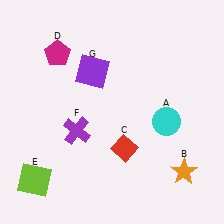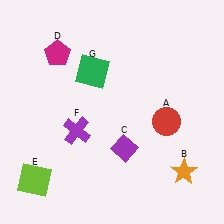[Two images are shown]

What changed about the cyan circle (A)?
In Image 1, A is cyan. In Image 2, it changed to red.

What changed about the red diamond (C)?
In Image 1, C is red. In Image 2, it changed to purple.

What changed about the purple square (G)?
In Image 1, G is purple. In Image 2, it changed to green.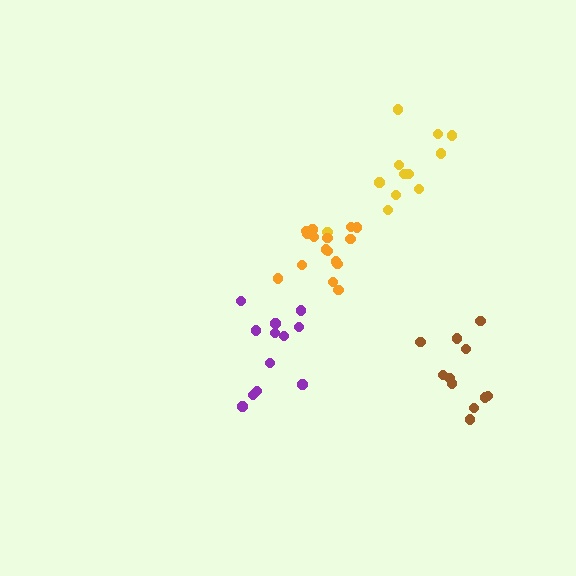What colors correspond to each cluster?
The clusters are colored: purple, yellow, brown, orange.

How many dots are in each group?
Group 1: 12 dots, Group 2: 12 dots, Group 3: 11 dots, Group 4: 16 dots (51 total).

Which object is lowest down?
The brown cluster is bottommost.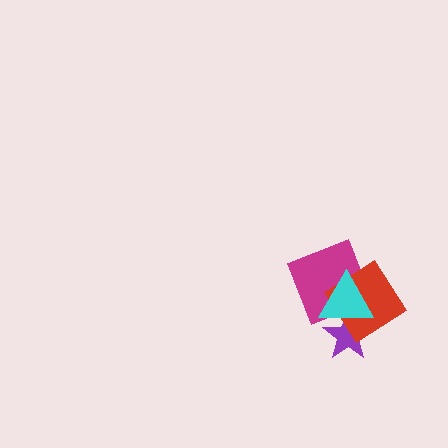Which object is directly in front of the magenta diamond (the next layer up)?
The red diamond is directly in front of the magenta diamond.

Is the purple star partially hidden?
Yes, it is partially covered by another shape.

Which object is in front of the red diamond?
The cyan triangle is in front of the red diamond.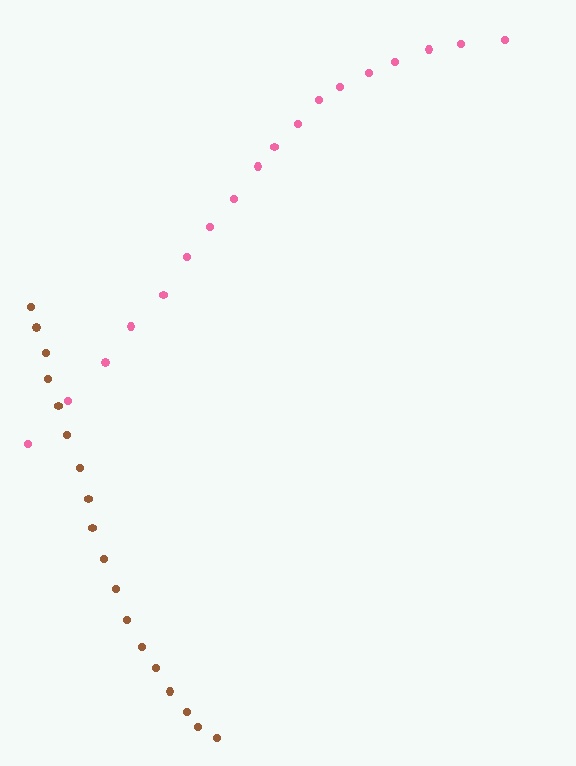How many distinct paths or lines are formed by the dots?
There are 2 distinct paths.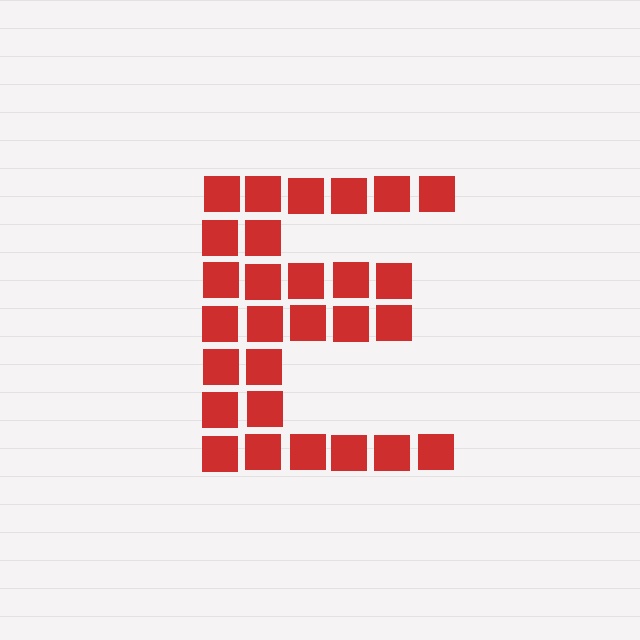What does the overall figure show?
The overall figure shows the letter E.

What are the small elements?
The small elements are squares.